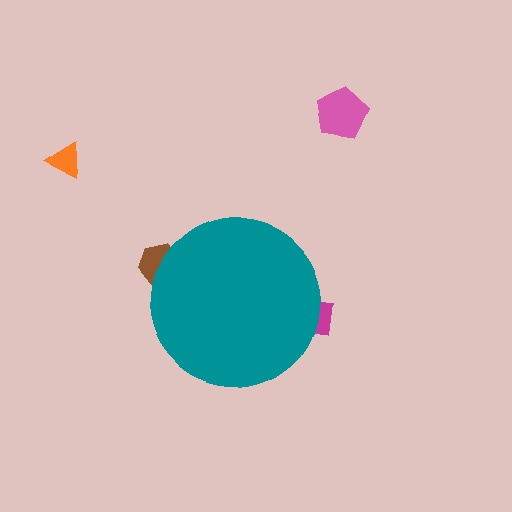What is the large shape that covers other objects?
A teal circle.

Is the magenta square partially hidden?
Yes, the magenta square is partially hidden behind the teal circle.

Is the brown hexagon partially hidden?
Yes, the brown hexagon is partially hidden behind the teal circle.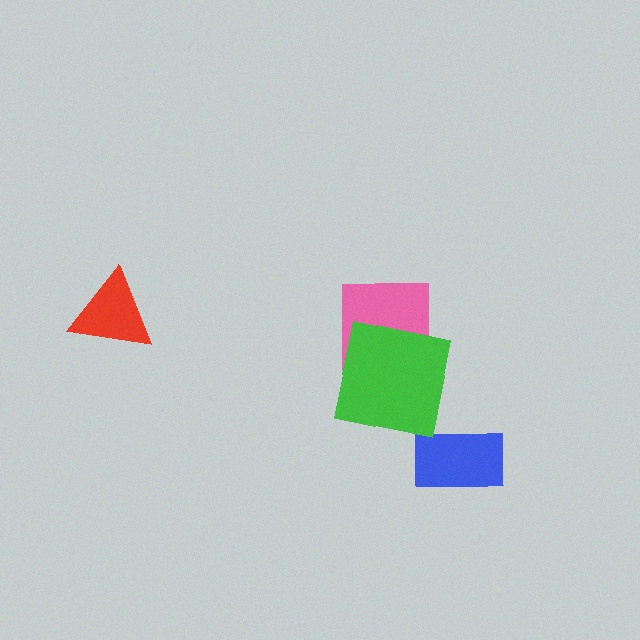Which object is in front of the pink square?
The green square is in front of the pink square.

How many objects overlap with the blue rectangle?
0 objects overlap with the blue rectangle.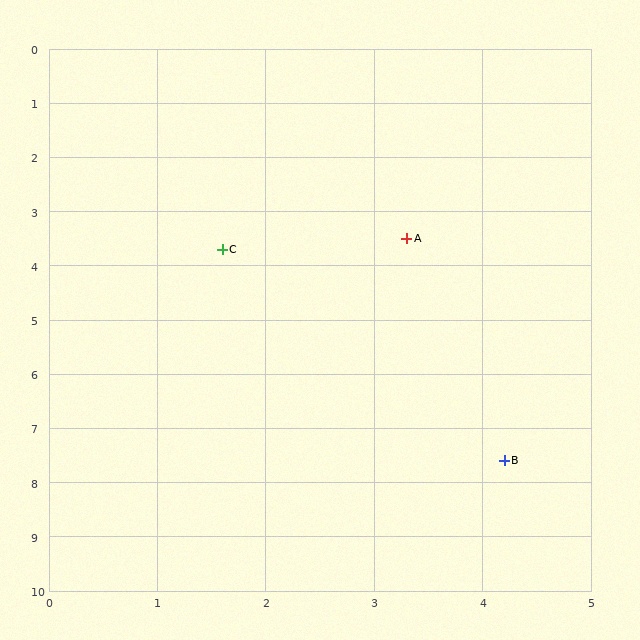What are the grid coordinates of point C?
Point C is at approximately (1.6, 3.7).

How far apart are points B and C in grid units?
Points B and C are about 4.7 grid units apart.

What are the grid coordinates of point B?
Point B is at approximately (4.2, 7.6).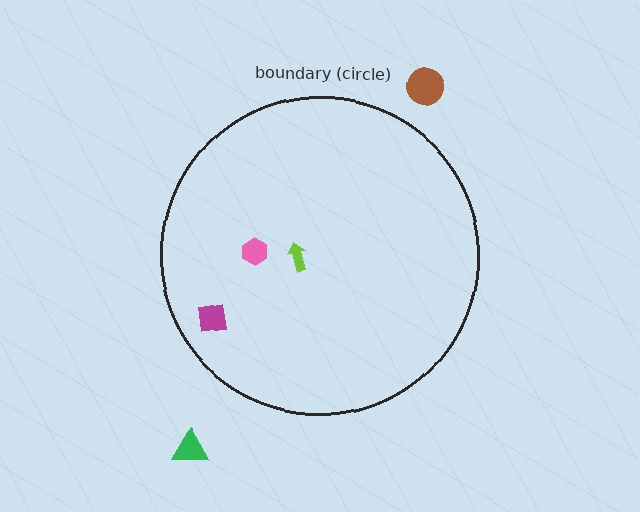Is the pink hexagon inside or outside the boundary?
Inside.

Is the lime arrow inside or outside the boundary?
Inside.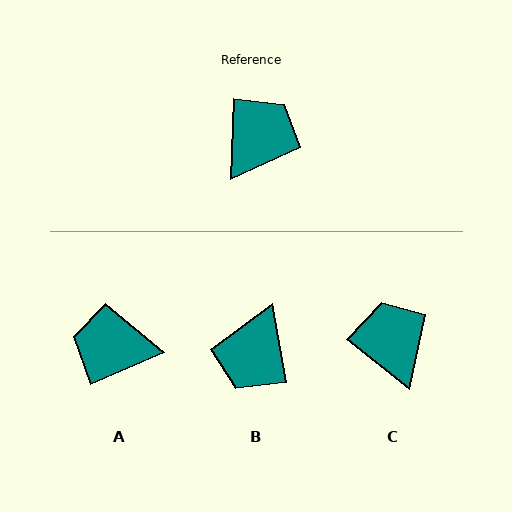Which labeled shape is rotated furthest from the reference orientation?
B, about 167 degrees away.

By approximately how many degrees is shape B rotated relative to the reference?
Approximately 167 degrees clockwise.